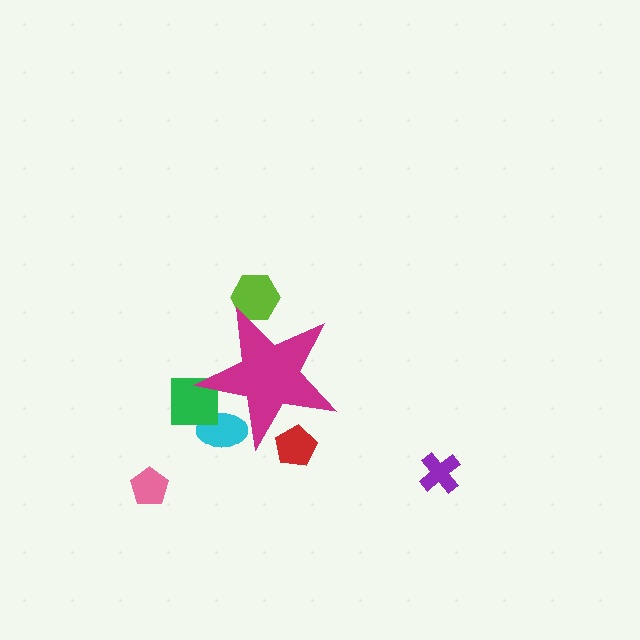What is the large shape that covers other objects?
A magenta star.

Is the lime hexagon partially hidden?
Yes, the lime hexagon is partially hidden behind the magenta star.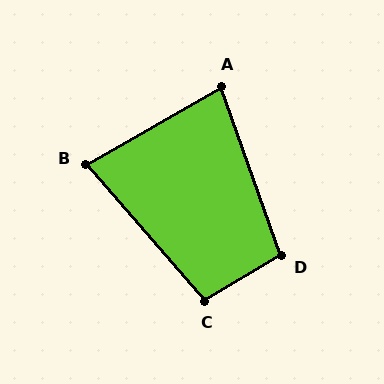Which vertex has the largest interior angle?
D, at approximately 101 degrees.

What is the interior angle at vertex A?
Approximately 80 degrees (acute).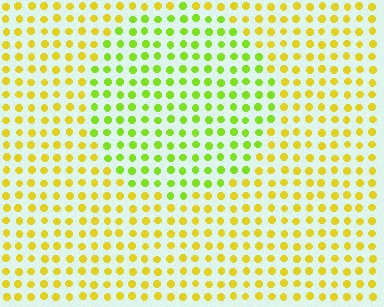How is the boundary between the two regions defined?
The boundary is defined purely by a slight shift in hue (about 37 degrees). Spacing, size, and orientation are identical on both sides.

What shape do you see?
I see a circle.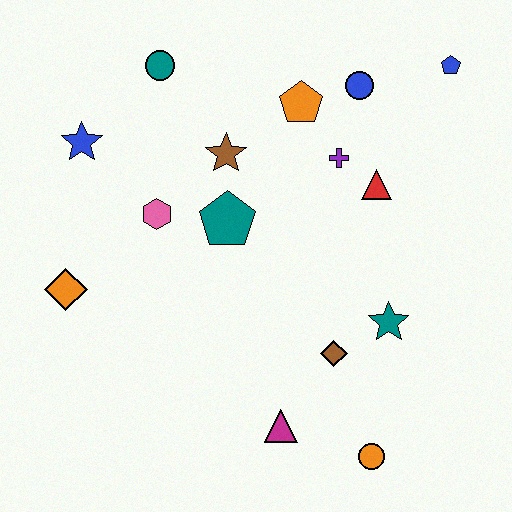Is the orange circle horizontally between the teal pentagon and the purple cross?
No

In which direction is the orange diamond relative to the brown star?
The orange diamond is to the left of the brown star.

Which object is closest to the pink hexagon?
The teal pentagon is closest to the pink hexagon.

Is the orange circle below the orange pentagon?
Yes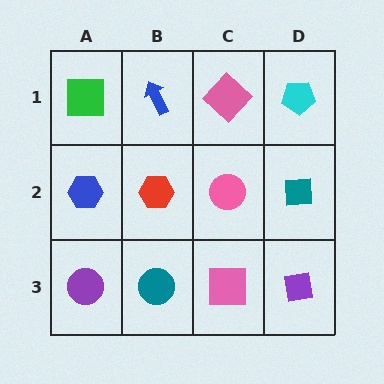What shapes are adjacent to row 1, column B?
A red hexagon (row 2, column B), a green square (row 1, column A), a pink diamond (row 1, column C).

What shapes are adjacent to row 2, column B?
A blue arrow (row 1, column B), a teal circle (row 3, column B), a blue hexagon (row 2, column A), a pink circle (row 2, column C).